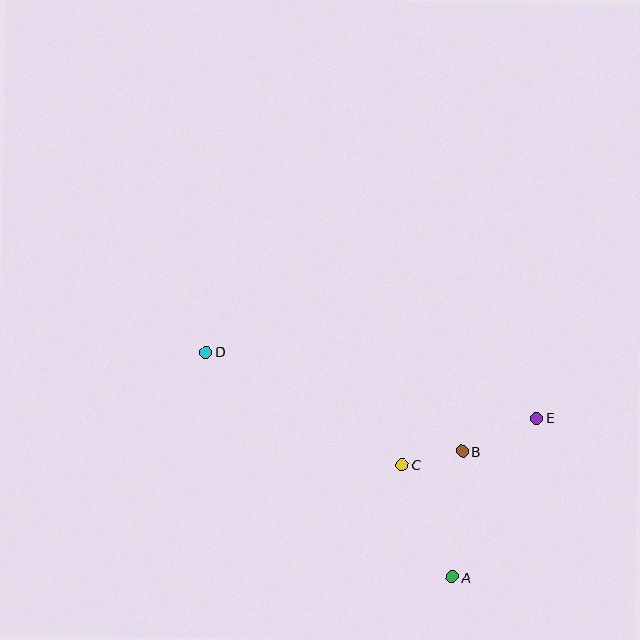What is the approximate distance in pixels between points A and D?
The distance between A and D is approximately 333 pixels.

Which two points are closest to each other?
Points B and C are closest to each other.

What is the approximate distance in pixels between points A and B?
The distance between A and B is approximately 126 pixels.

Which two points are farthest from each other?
Points D and E are farthest from each other.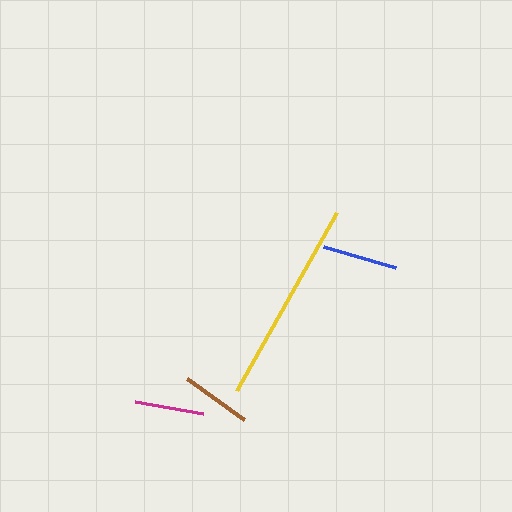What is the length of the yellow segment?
The yellow segment is approximately 205 pixels long.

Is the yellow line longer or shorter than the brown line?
The yellow line is longer than the brown line.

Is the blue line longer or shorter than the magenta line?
The blue line is longer than the magenta line.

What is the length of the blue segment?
The blue segment is approximately 75 pixels long.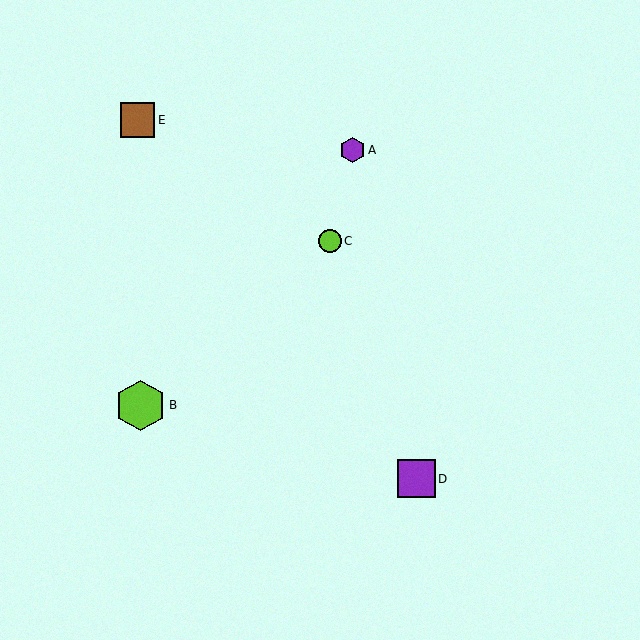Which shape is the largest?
The lime hexagon (labeled B) is the largest.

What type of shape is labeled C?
Shape C is a lime circle.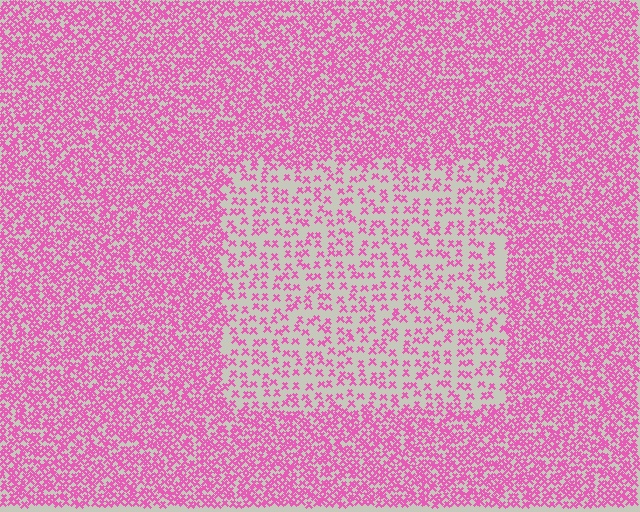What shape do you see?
I see a rectangle.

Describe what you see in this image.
The image contains small pink elements arranged at two different densities. A rectangle-shaped region is visible where the elements are less densely packed than the surrounding area.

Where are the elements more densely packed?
The elements are more densely packed outside the rectangle boundary.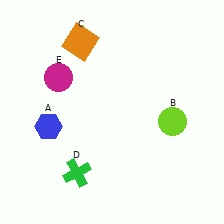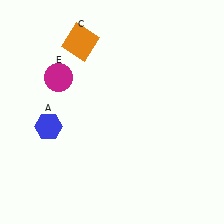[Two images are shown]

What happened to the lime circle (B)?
The lime circle (B) was removed in Image 2. It was in the bottom-right area of Image 1.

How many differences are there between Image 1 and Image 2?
There are 2 differences between the two images.